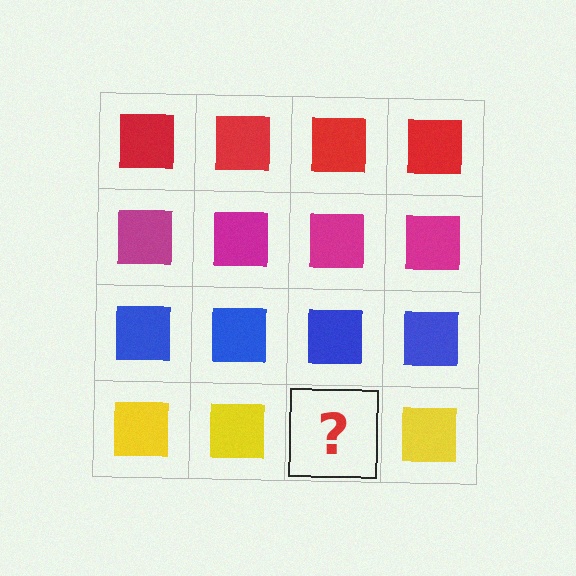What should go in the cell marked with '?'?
The missing cell should contain a yellow square.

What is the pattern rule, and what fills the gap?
The rule is that each row has a consistent color. The gap should be filled with a yellow square.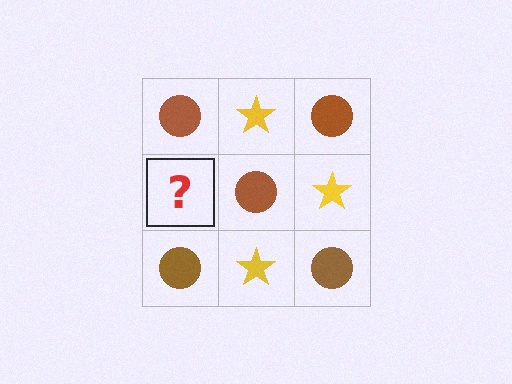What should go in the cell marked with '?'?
The missing cell should contain a yellow star.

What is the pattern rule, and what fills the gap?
The rule is that it alternates brown circle and yellow star in a checkerboard pattern. The gap should be filled with a yellow star.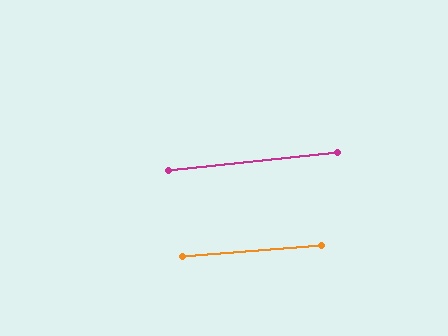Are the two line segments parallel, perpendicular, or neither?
Parallel — their directions differ by only 1.7°.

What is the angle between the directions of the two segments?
Approximately 2 degrees.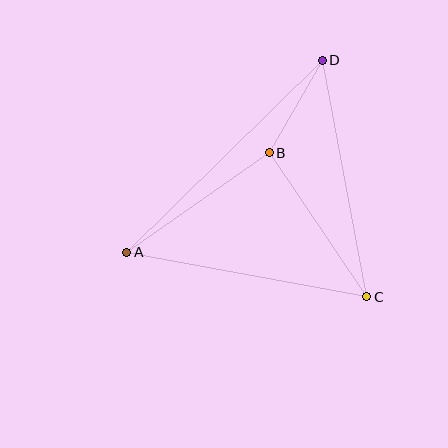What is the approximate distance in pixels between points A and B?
The distance between A and B is approximately 174 pixels.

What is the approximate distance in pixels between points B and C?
The distance between B and C is approximately 174 pixels.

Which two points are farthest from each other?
Points A and D are farthest from each other.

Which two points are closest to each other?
Points B and D are closest to each other.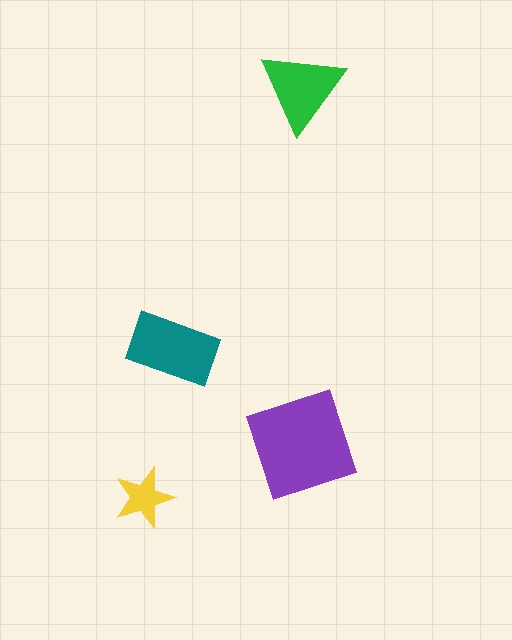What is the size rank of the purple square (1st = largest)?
1st.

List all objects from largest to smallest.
The purple square, the teal rectangle, the green triangle, the yellow star.